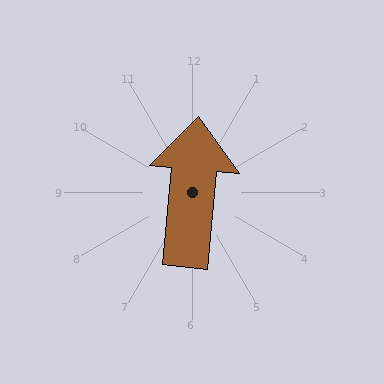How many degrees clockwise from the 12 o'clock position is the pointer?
Approximately 5 degrees.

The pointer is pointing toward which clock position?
Roughly 12 o'clock.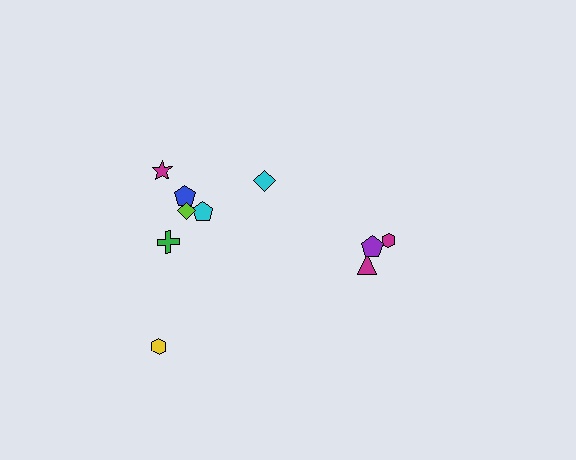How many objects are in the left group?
There are 7 objects.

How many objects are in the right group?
There are 3 objects.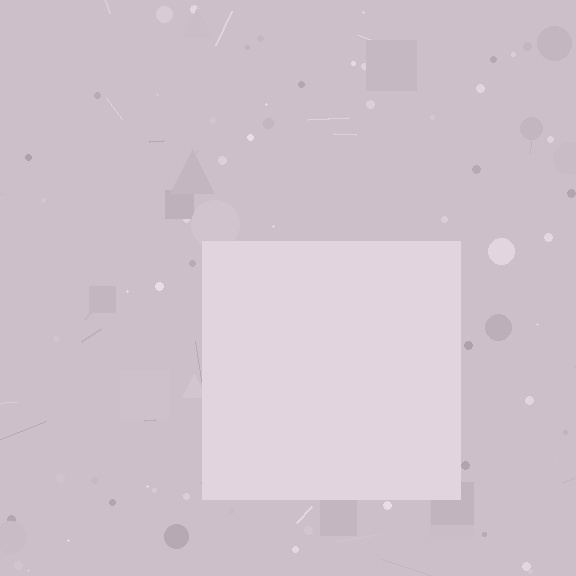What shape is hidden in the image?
A square is hidden in the image.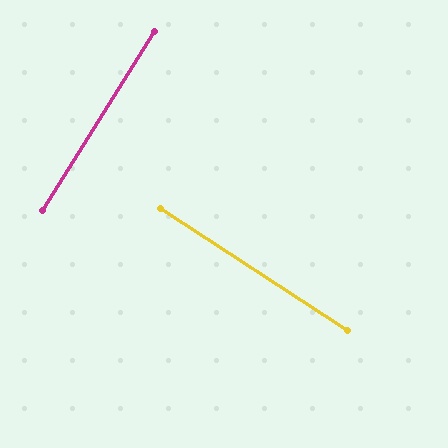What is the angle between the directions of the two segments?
Approximately 89 degrees.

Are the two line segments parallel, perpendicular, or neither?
Perpendicular — they meet at approximately 89°.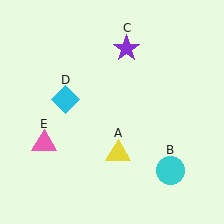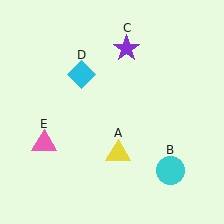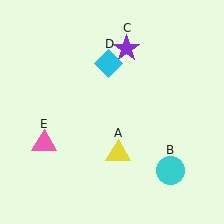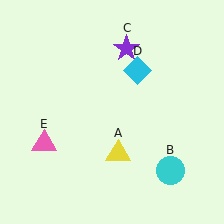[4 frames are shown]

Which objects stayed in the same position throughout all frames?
Yellow triangle (object A) and cyan circle (object B) and purple star (object C) and pink triangle (object E) remained stationary.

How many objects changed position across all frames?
1 object changed position: cyan diamond (object D).